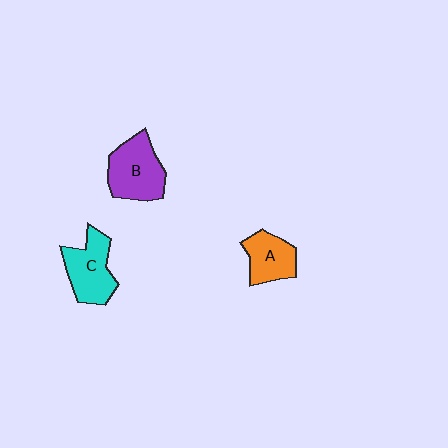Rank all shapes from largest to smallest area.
From largest to smallest: B (purple), C (cyan), A (orange).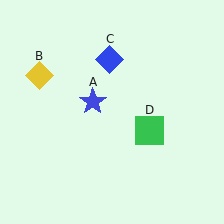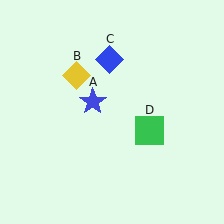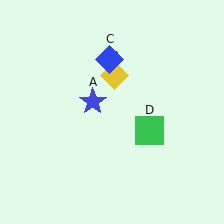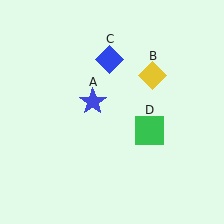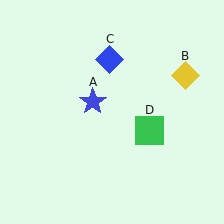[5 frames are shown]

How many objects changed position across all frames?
1 object changed position: yellow diamond (object B).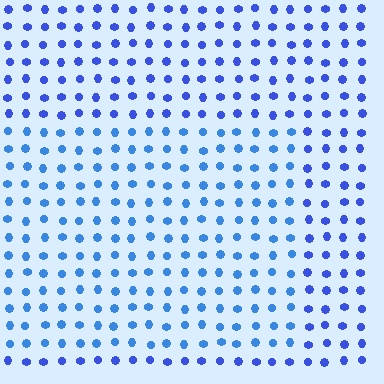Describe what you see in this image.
The image is filled with small blue elements in a uniform arrangement. A rectangle-shaped region is visible where the elements are tinted to a slightly different hue, forming a subtle color boundary.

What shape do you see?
I see a rectangle.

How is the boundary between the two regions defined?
The boundary is defined purely by a slight shift in hue (about 20 degrees). Spacing, size, and orientation are identical on both sides.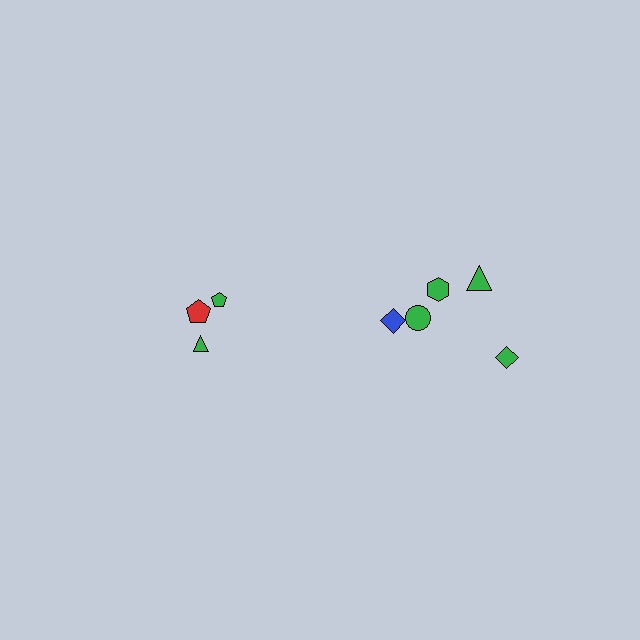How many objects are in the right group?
There are 5 objects.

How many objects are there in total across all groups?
There are 8 objects.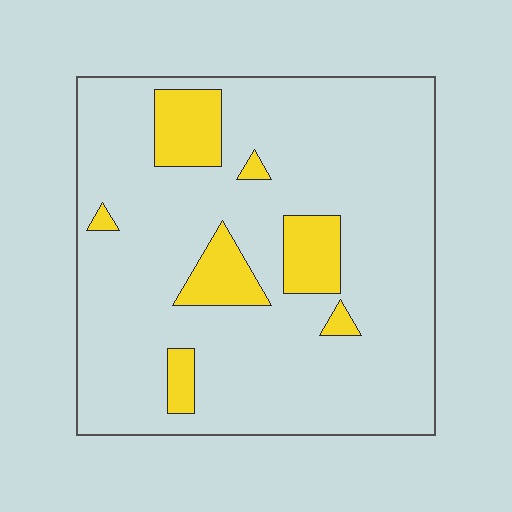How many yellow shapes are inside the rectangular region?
7.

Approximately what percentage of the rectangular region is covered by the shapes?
Approximately 15%.